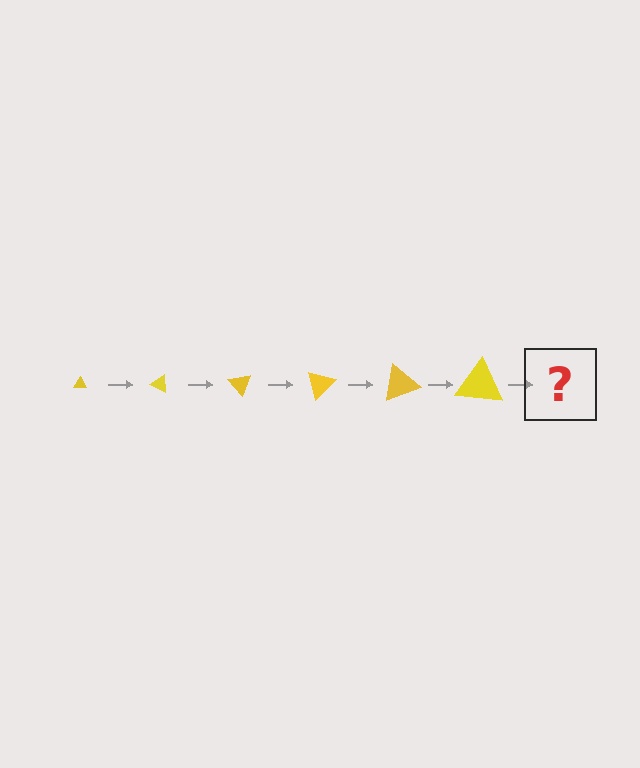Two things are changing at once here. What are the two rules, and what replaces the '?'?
The two rules are that the triangle grows larger each step and it rotates 25 degrees each step. The '?' should be a triangle, larger than the previous one and rotated 150 degrees from the start.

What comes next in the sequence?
The next element should be a triangle, larger than the previous one and rotated 150 degrees from the start.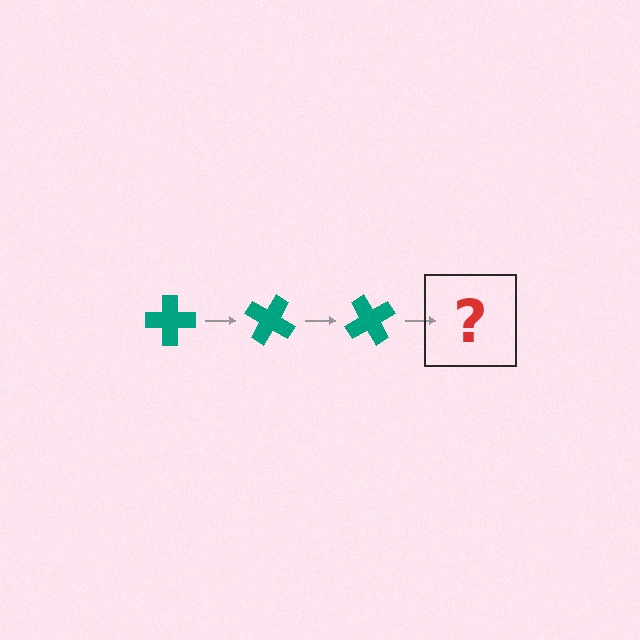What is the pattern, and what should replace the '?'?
The pattern is that the cross rotates 30 degrees each step. The '?' should be a teal cross rotated 90 degrees.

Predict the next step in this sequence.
The next step is a teal cross rotated 90 degrees.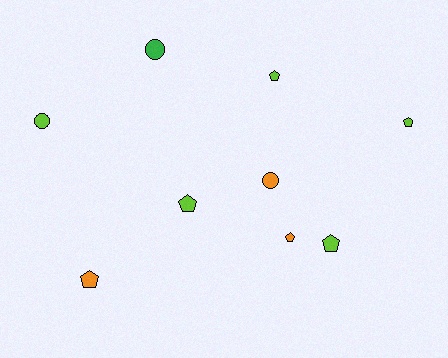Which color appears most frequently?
Lime, with 5 objects.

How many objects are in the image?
There are 9 objects.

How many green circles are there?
There is 1 green circle.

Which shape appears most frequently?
Pentagon, with 6 objects.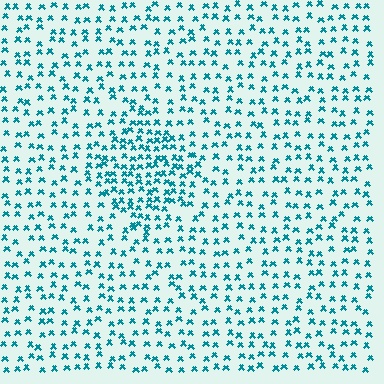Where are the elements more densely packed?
The elements are more densely packed inside the diamond boundary.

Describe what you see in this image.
The image contains small teal elements arranged at two different densities. A diamond-shaped region is visible where the elements are more densely packed than the surrounding area.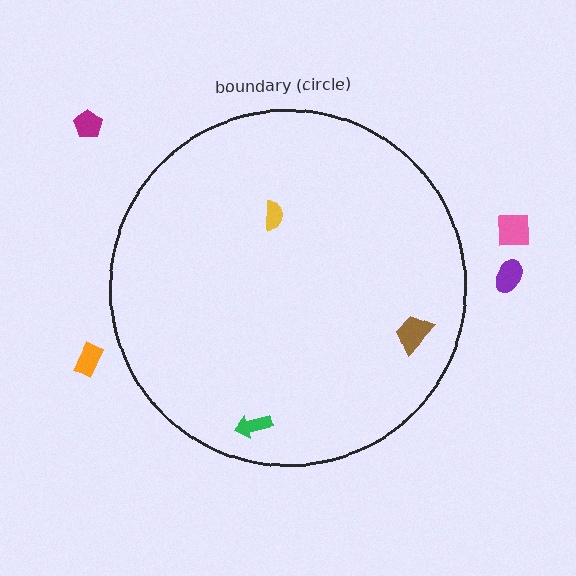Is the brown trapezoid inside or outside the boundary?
Inside.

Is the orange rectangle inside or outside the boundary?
Outside.